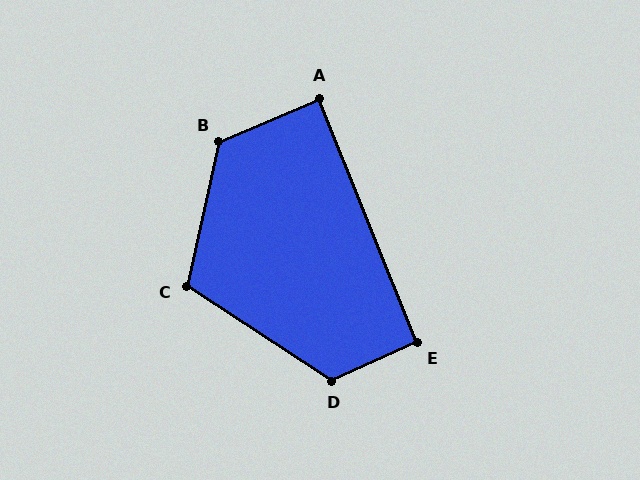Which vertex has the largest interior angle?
B, at approximately 126 degrees.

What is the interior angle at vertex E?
Approximately 92 degrees (approximately right).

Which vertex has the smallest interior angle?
A, at approximately 89 degrees.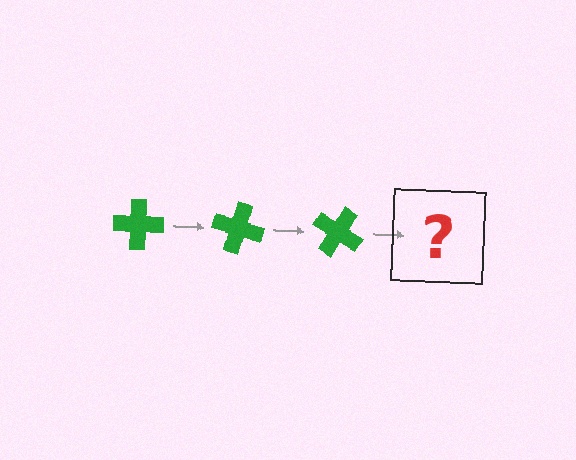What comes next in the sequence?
The next element should be a green cross rotated 45 degrees.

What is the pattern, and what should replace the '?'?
The pattern is that the cross rotates 15 degrees each step. The '?' should be a green cross rotated 45 degrees.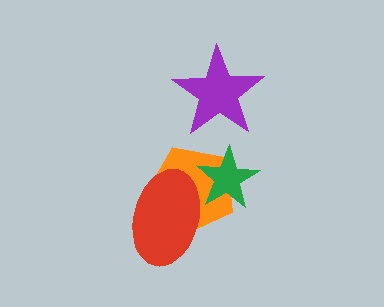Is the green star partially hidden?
Yes, it is partially covered by another shape.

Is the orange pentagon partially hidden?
Yes, it is partially covered by another shape.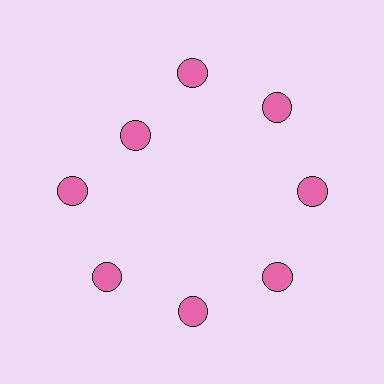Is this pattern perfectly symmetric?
No. The 8 pink circles are arranged in a ring, but one element near the 10 o'clock position is pulled inward toward the center, breaking the 8-fold rotational symmetry.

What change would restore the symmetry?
The symmetry would be restored by moving it outward, back onto the ring so that all 8 circles sit at equal angles and equal distance from the center.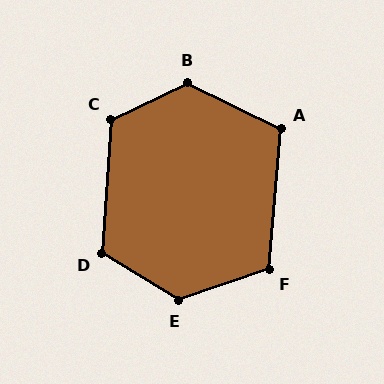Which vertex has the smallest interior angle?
A, at approximately 111 degrees.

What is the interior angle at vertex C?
Approximately 119 degrees (obtuse).